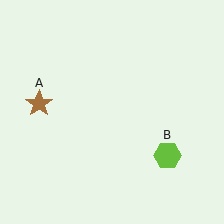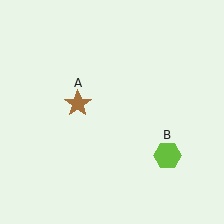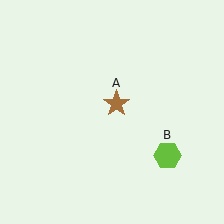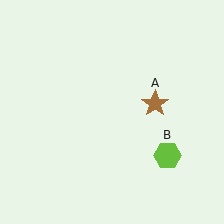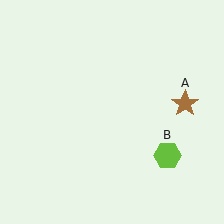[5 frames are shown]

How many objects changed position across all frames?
1 object changed position: brown star (object A).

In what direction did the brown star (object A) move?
The brown star (object A) moved right.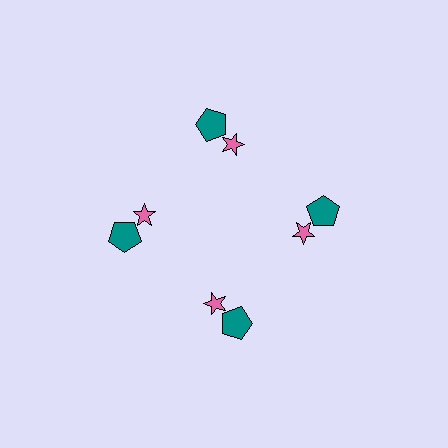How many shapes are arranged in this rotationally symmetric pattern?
There are 8 shapes, arranged in 4 groups of 2.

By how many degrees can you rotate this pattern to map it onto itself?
The pattern maps onto itself every 90 degrees of rotation.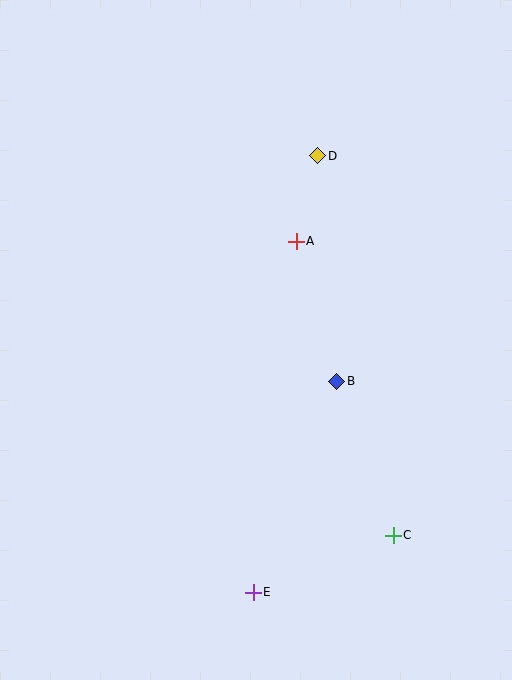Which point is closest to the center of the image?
Point B at (337, 381) is closest to the center.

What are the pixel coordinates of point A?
Point A is at (296, 241).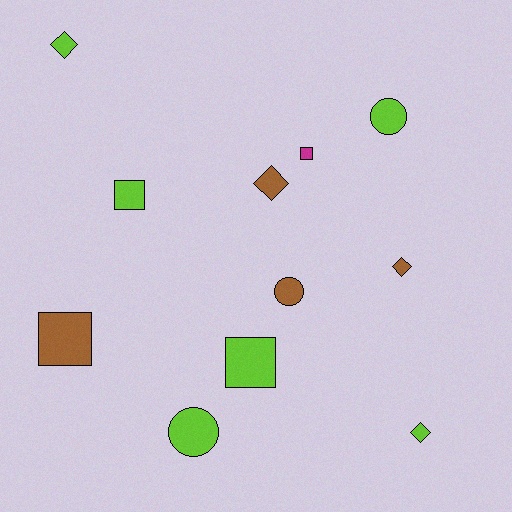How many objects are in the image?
There are 11 objects.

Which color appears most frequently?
Lime, with 6 objects.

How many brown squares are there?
There is 1 brown square.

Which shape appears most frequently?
Diamond, with 4 objects.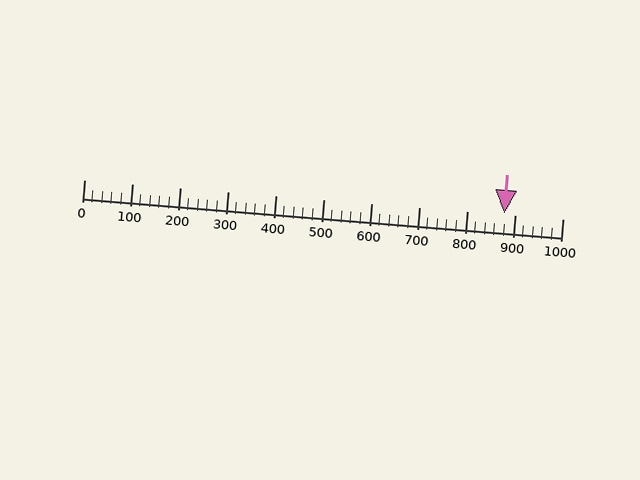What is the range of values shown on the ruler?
The ruler shows values from 0 to 1000.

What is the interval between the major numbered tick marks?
The major tick marks are spaced 100 units apart.